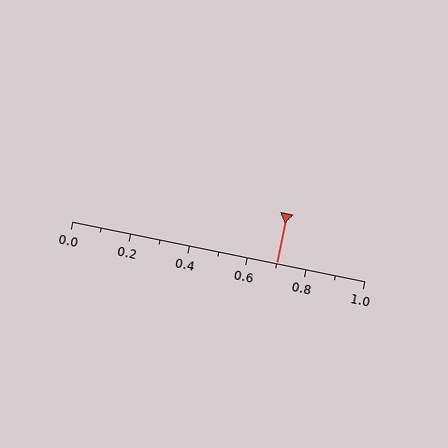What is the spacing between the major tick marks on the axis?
The major ticks are spaced 0.2 apart.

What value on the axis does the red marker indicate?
The marker indicates approximately 0.7.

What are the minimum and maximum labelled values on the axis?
The axis runs from 0.0 to 1.0.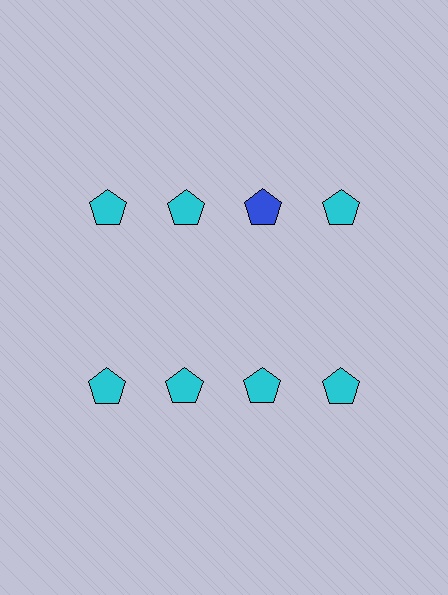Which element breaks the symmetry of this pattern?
The blue pentagon in the top row, center column breaks the symmetry. All other shapes are cyan pentagons.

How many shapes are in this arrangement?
There are 8 shapes arranged in a grid pattern.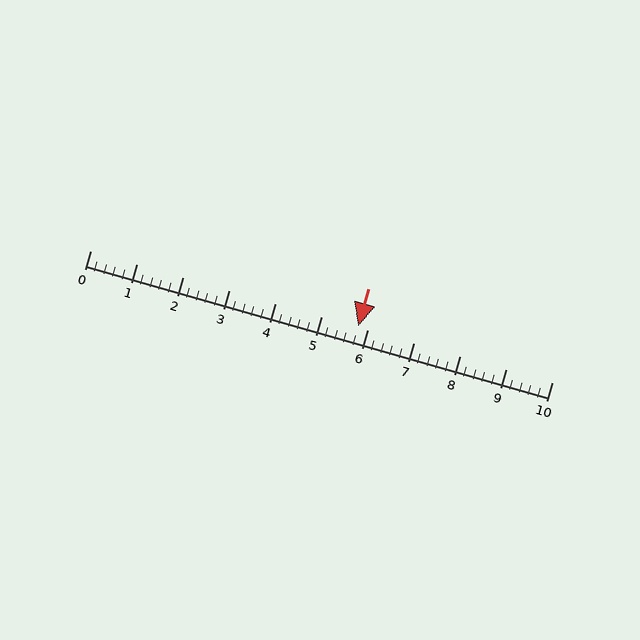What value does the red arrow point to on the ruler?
The red arrow points to approximately 5.8.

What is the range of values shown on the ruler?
The ruler shows values from 0 to 10.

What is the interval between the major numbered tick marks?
The major tick marks are spaced 1 units apart.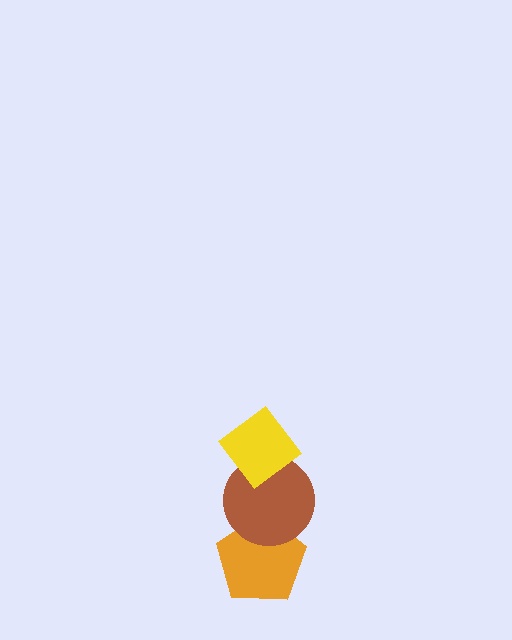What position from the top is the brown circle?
The brown circle is 2nd from the top.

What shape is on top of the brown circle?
The yellow diamond is on top of the brown circle.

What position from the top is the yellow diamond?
The yellow diamond is 1st from the top.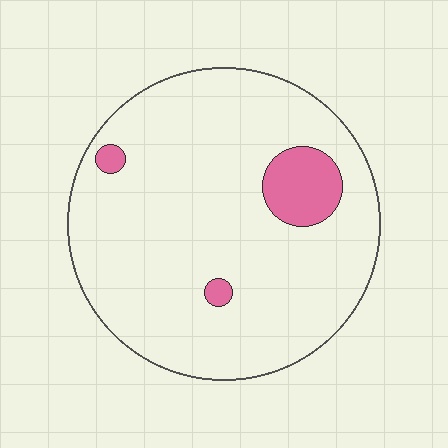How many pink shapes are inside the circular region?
3.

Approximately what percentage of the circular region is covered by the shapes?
Approximately 10%.